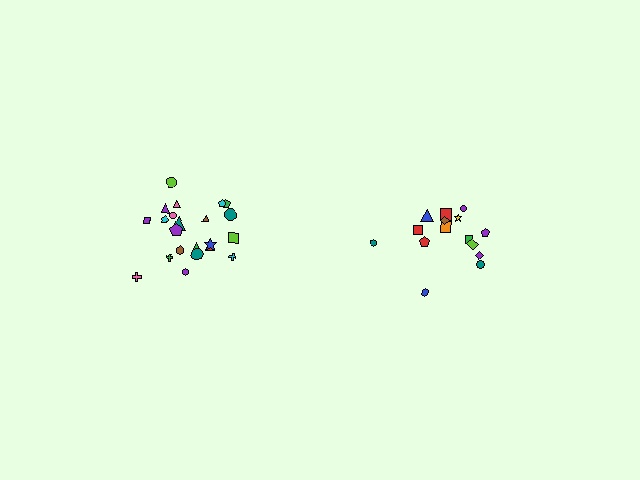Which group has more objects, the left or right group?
The left group.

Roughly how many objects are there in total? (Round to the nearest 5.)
Roughly 35 objects in total.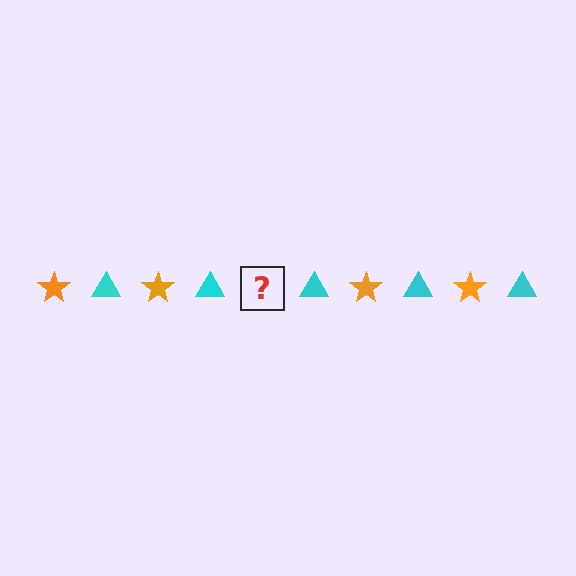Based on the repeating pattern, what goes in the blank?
The blank should be an orange star.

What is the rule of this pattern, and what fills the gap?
The rule is that the pattern alternates between orange star and cyan triangle. The gap should be filled with an orange star.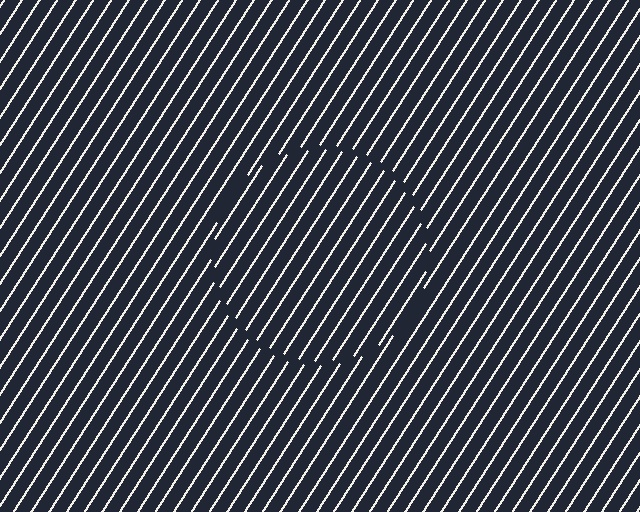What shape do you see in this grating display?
An illusory circle. The interior of the shape contains the same grating, shifted by half a period — the contour is defined by the phase discontinuity where line-ends from the inner and outer gratings abut.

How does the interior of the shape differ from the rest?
The interior of the shape contains the same grating, shifted by half a period — the contour is defined by the phase discontinuity where line-ends from the inner and outer gratings abut.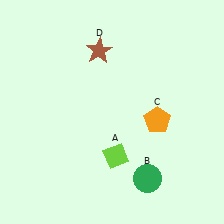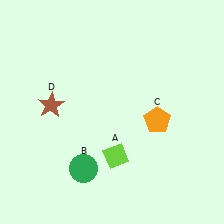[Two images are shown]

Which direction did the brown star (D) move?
The brown star (D) moved down.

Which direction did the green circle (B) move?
The green circle (B) moved left.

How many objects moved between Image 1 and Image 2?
2 objects moved between the two images.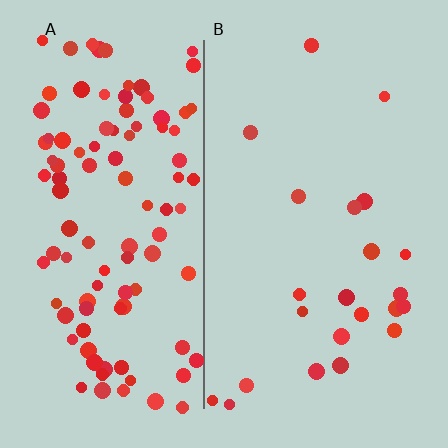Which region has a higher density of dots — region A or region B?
A (the left).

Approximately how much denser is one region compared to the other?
Approximately 4.6× — region A over region B.